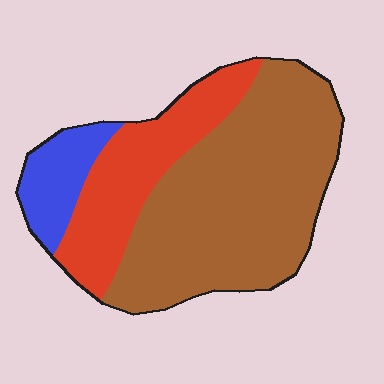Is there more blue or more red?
Red.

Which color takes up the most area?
Brown, at roughly 60%.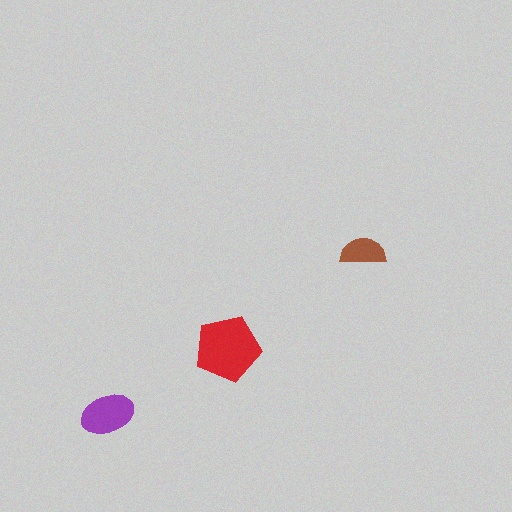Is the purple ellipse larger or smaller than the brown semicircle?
Larger.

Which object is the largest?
The red pentagon.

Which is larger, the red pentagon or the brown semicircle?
The red pentagon.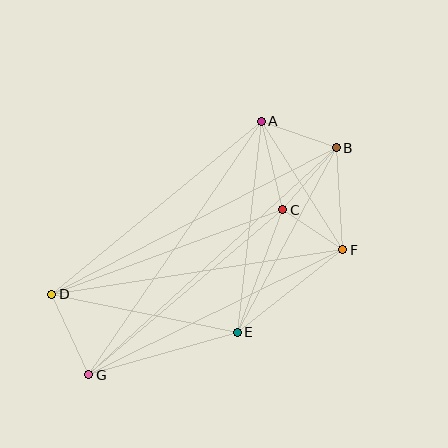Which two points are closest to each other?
Points C and F are closest to each other.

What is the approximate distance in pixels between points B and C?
The distance between B and C is approximately 82 pixels.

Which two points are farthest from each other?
Points B and G are farthest from each other.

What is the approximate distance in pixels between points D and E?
The distance between D and E is approximately 189 pixels.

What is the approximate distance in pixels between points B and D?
The distance between B and D is approximately 320 pixels.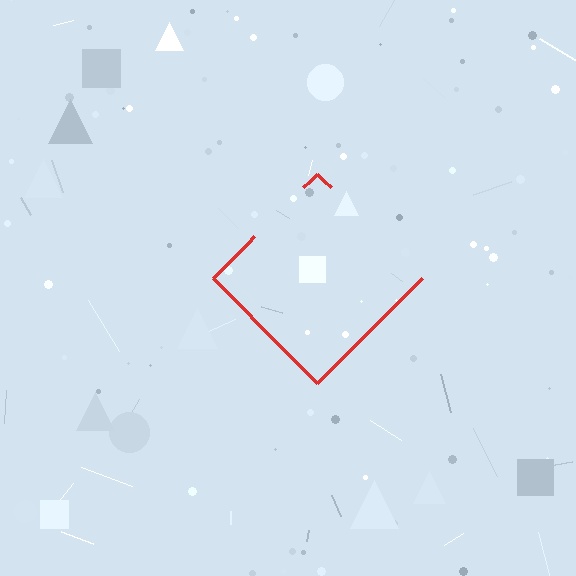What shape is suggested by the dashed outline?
The dashed outline suggests a diamond.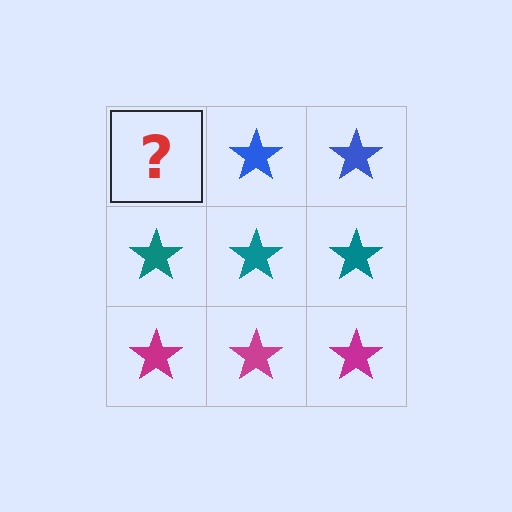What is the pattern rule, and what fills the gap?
The rule is that each row has a consistent color. The gap should be filled with a blue star.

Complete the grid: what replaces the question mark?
The question mark should be replaced with a blue star.